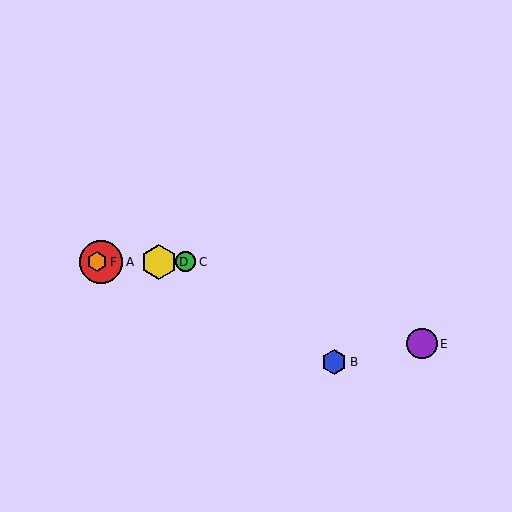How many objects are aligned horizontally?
4 objects (A, C, D, F) are aligned horizontally.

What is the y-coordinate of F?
Object F is at y≈262.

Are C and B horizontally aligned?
No, C is at y≈262 and B is at y≈362.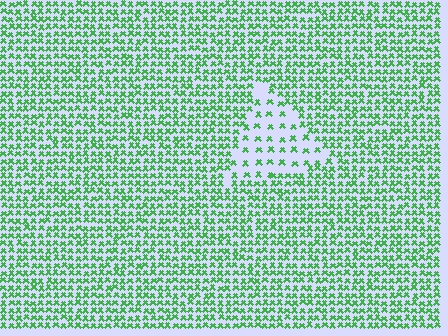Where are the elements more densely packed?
The elements are more densely packed outside the triangle boundary.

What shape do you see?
I see a triangle.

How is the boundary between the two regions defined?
The boundary is defined by a change in element density (approximately 2.6x ratio). All elements are the same color, size, and shape.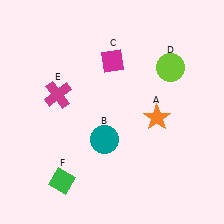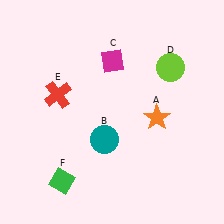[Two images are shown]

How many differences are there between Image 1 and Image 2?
There is 1 difference between the two images.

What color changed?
The cross (E) changed from magenta in Image 1 to red in Image 2.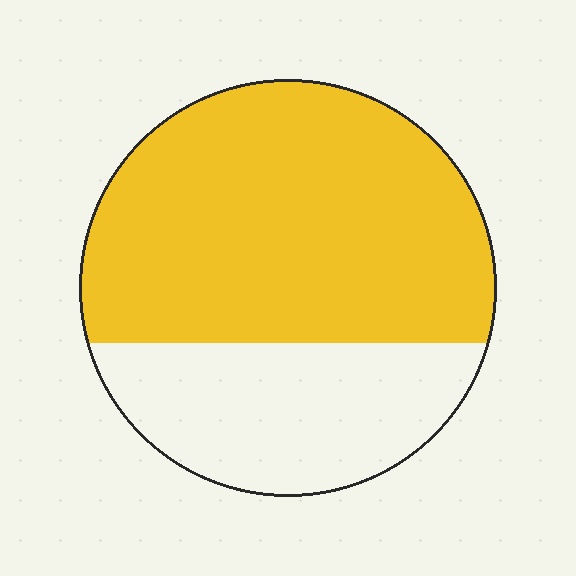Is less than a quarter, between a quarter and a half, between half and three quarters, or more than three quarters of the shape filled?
Between half and three quarters.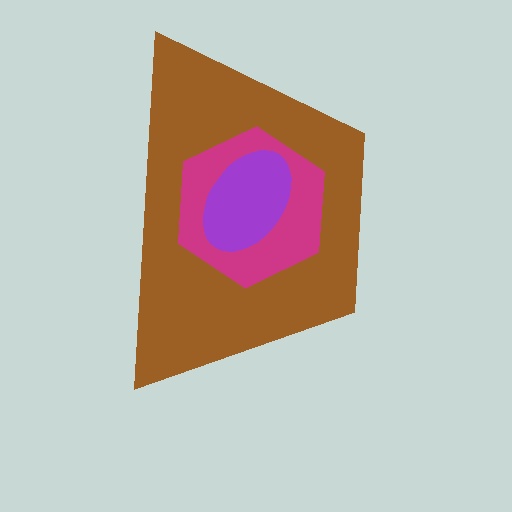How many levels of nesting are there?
3.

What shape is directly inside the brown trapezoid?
The magenta hexagon.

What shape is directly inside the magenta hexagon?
The purple ellipse.